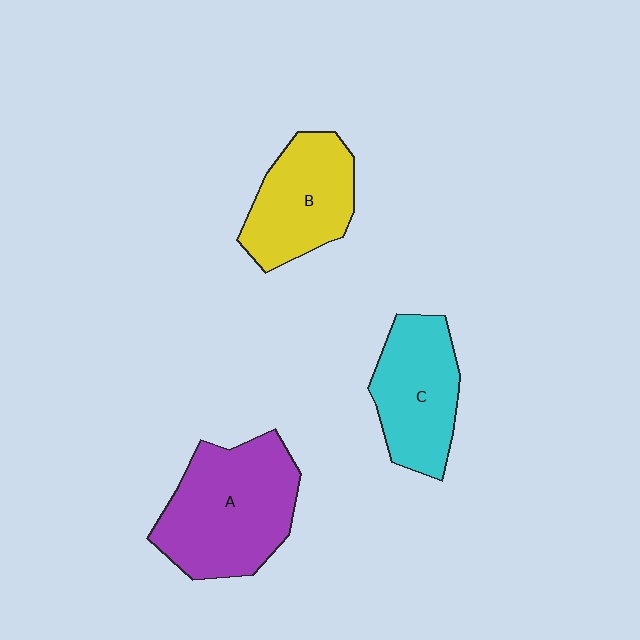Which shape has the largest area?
Shape A (purple).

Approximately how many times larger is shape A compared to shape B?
Approximately 1.4 times.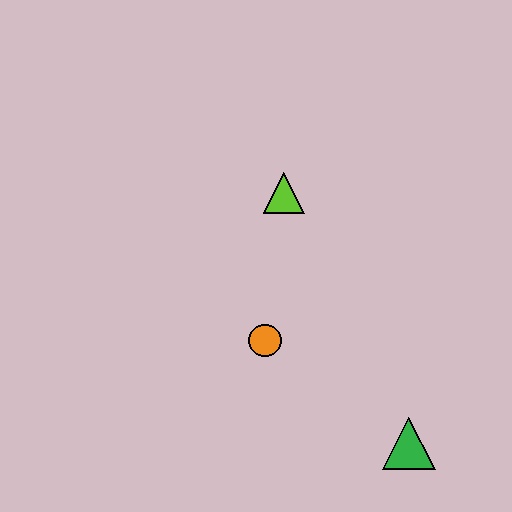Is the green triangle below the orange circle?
Yes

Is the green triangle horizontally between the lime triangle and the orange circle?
No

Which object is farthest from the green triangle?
The lime triangle is farthest from the green triangle.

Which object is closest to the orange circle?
The lime triangle is closest to the orange circle.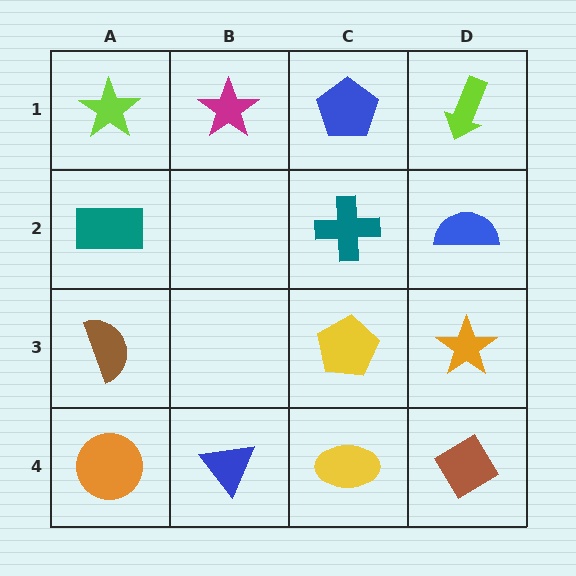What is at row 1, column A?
A lime star.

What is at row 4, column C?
A yellow ellipse.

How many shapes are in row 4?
4 shapes.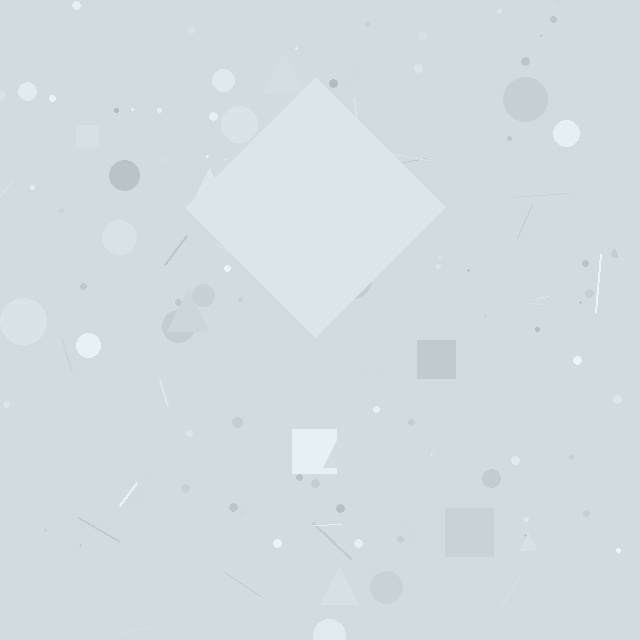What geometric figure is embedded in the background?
A diamond is embedded in the background.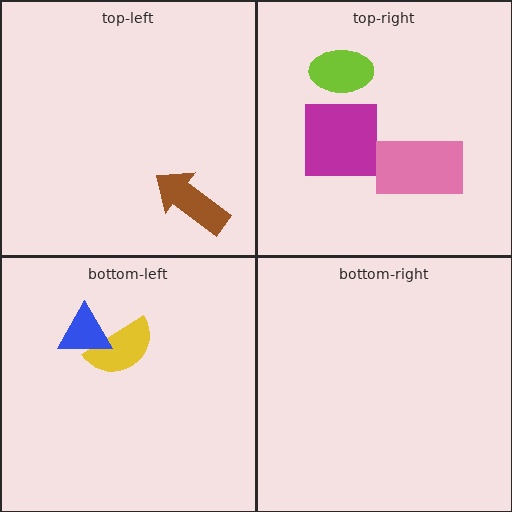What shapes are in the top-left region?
The brown arrow.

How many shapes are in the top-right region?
3.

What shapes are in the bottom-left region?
The yellow semicircle, the blue triangle.